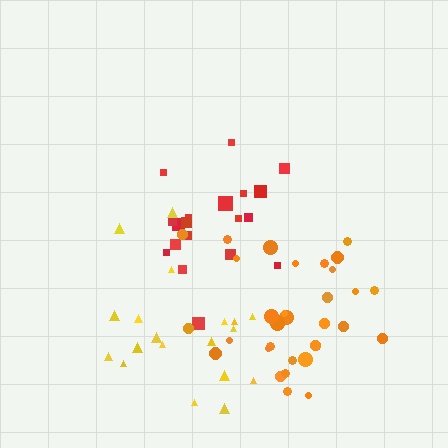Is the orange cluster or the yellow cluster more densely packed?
Orange.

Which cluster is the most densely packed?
Orange.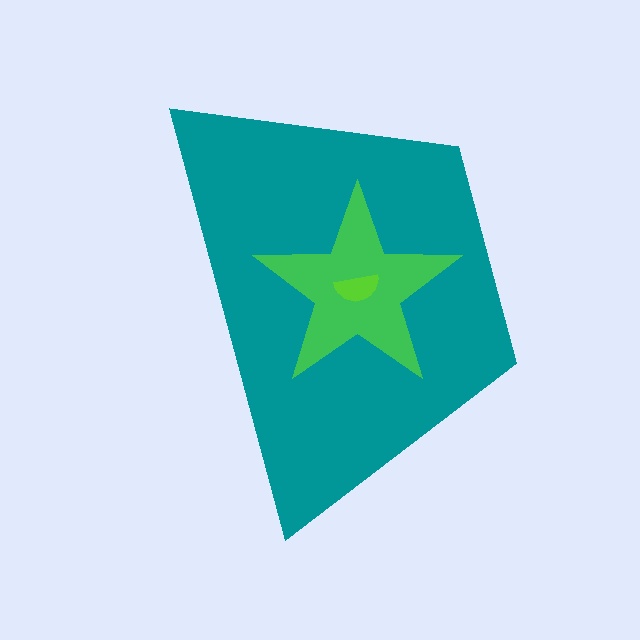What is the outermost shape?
The teal trapezoid.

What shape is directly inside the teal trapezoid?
The green star.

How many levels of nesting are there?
3.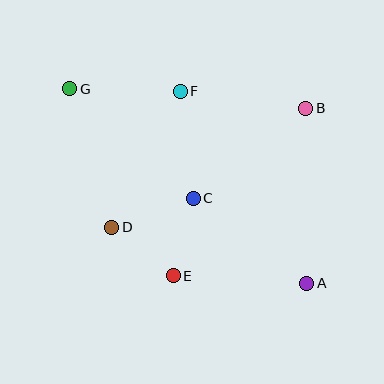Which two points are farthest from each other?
Points A and G are farthest from each other.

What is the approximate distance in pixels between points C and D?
The distance between C and D is approximately 86 pixels.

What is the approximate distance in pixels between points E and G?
The distance between E and G is approximately 214 pixels.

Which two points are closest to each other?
Points D and E are closest to each other.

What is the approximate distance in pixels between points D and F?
The distance between D and F is approximately 152 pixels.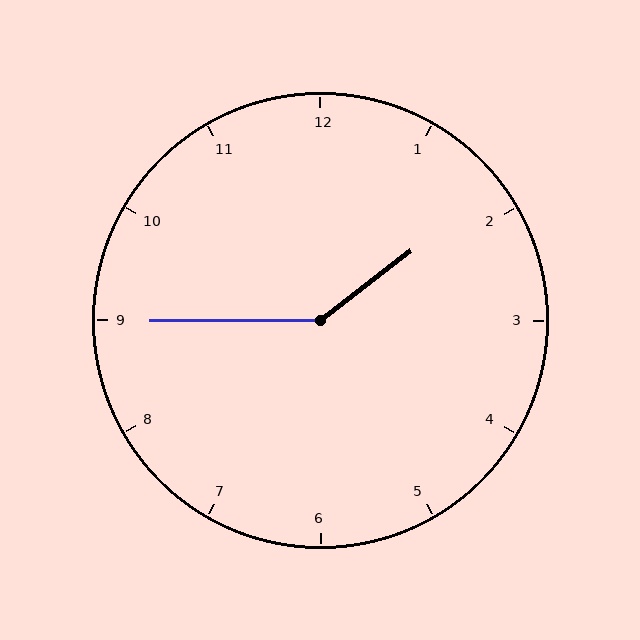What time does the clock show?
1:45.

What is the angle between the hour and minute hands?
Approximately 142 degrees.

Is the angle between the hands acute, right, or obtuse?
It is obtuse.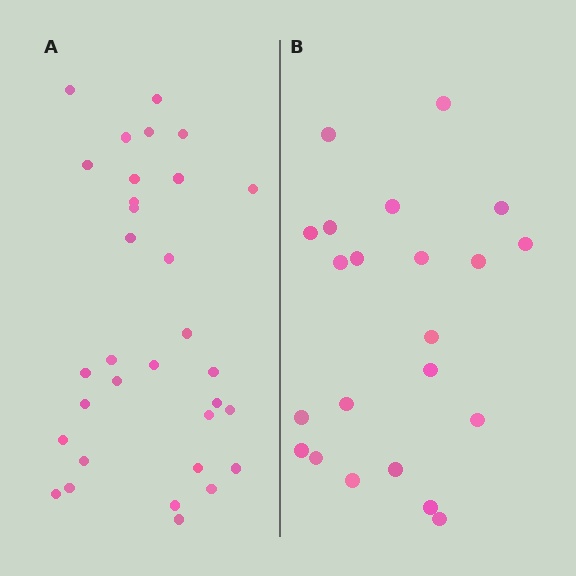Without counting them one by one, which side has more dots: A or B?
Region A (the left region) has more dots.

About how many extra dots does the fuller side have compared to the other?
Region A has roughly 10 or so more dots than region B.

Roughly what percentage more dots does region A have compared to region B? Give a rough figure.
About 45% more.